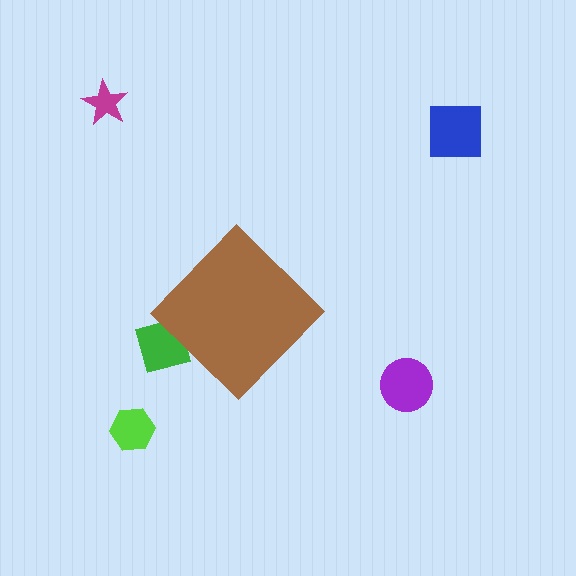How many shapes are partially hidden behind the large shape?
1 shape is partially hidden.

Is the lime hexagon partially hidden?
No, the lime hexagon is fully visible.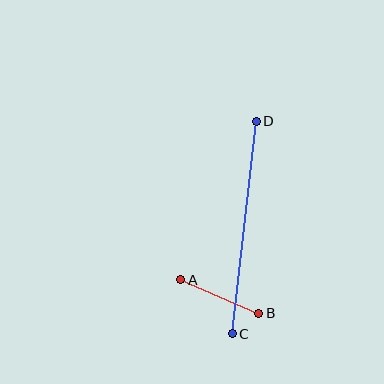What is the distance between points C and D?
The distance is approximately 214 pixels.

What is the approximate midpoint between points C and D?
The midpoint is at approximately (244, 227) pixels.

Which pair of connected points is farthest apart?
Points C and D are farthest apart.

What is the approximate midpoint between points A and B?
The midpoint is at approximately (220, 296) pixels.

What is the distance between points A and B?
The distance is approximately 85 pixels.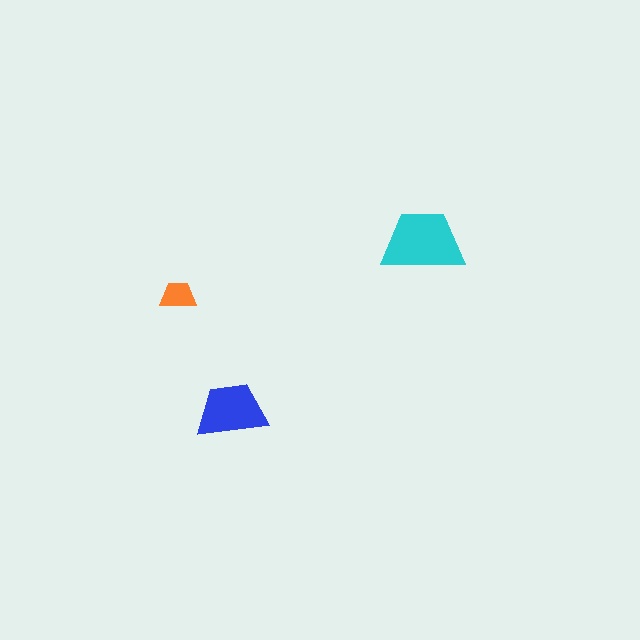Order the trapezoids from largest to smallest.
the cyan one, the blue one, the orange one.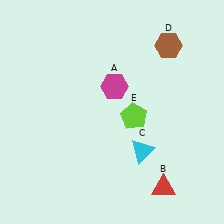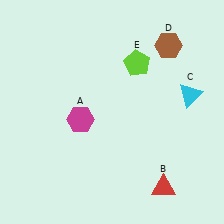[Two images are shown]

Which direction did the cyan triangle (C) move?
The cyan triangle (C) moved up.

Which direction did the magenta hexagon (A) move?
The magenta hexagon (A) moved left.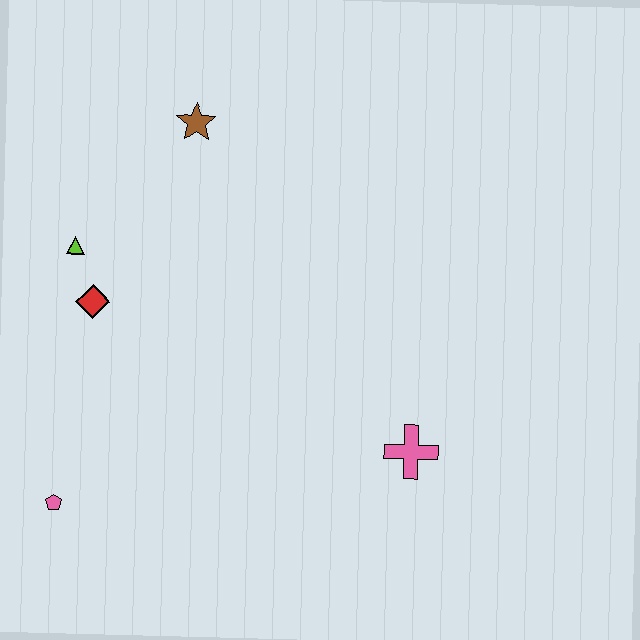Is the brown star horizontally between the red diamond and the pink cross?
Yes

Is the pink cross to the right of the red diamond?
Yes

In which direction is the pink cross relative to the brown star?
The pink cross is below the brown star.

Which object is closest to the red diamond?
The lime triangle is closest to the red diamond.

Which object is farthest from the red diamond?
The pink cross is farthest from the red diamond.